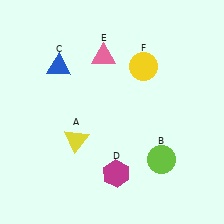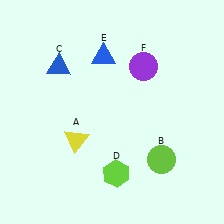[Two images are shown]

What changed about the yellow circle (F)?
In Image 1, F is yellow. In Image 2, it changed to purple.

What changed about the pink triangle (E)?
In Image 1, E is pink. In Image 2, it changed to blue.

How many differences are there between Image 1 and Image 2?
There are 3 differences between the two images.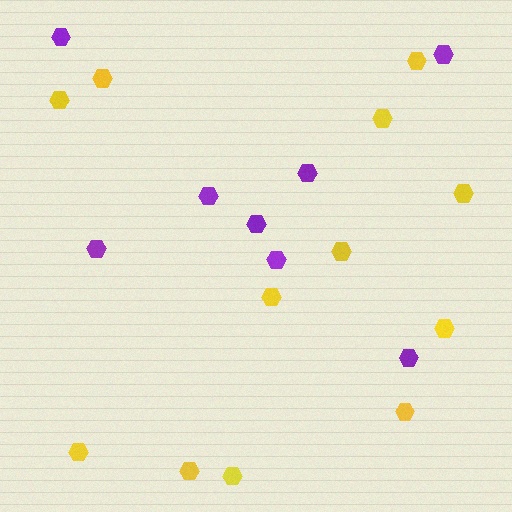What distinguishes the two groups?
There are 2 groups: one group of purple hexagons (8) and one group of yellow hexagons (12).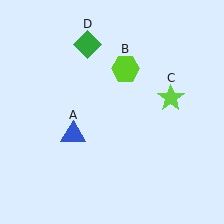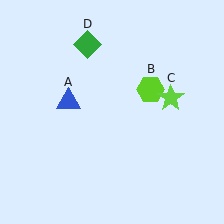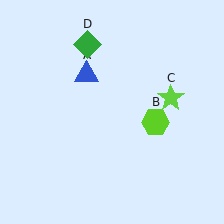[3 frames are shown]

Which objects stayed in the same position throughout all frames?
Lime star (object C) and green diamond (object D) remained stationary.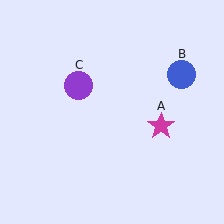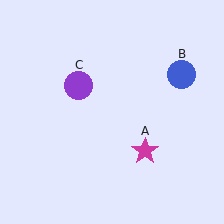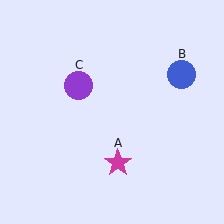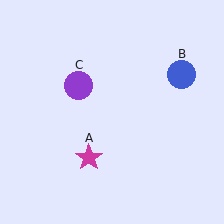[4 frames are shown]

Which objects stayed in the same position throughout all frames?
Blue circle (object B) and purple circle (object C) remained stationary.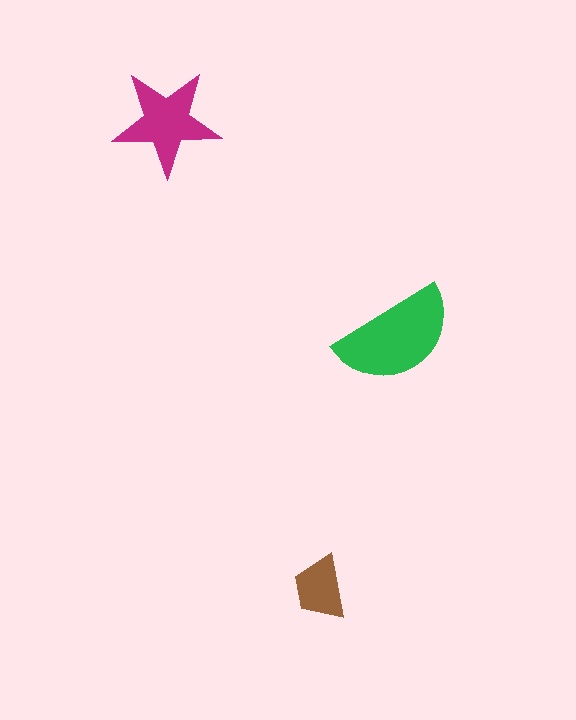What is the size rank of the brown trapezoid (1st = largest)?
3rd.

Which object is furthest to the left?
The magenta star is leftmost.